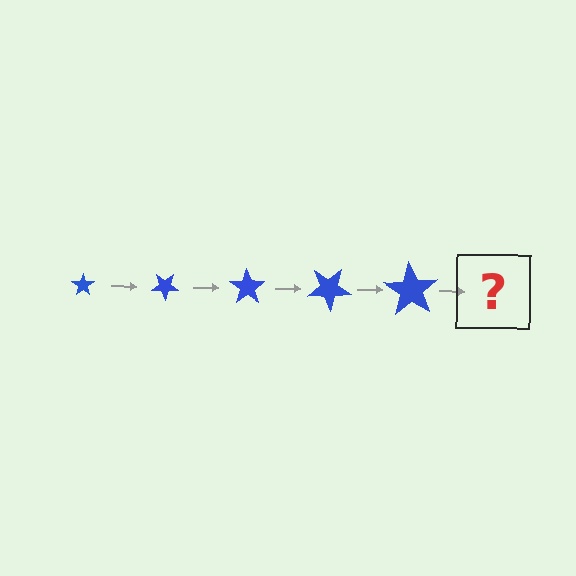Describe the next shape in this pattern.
It should be a star, larger than the previous one and rotated 175 degrees from the start.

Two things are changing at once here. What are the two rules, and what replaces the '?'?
The two rules are that the star grows larger each step and it rotates 35 degrees each step. The '?' should be a star, larger than the previous one and rotated 175 degrees from the start.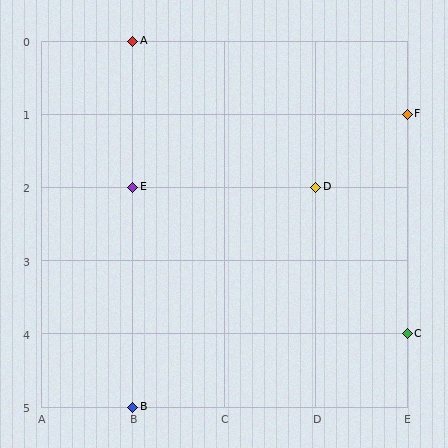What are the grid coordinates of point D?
Point D is at grid coordinates (D, 2).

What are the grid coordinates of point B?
Point B is at grid coordinates (B, 5).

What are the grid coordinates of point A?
Point A is at grid coordinates (B, 0).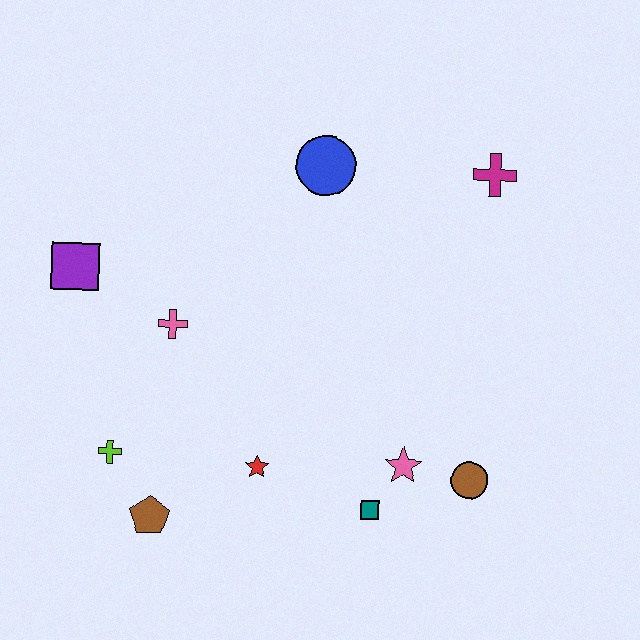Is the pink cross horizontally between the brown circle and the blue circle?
No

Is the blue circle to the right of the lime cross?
Yes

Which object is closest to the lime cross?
The brown pentagon is closest to the lime cross.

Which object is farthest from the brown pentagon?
The magenta cross is farthest from the brown pentagon.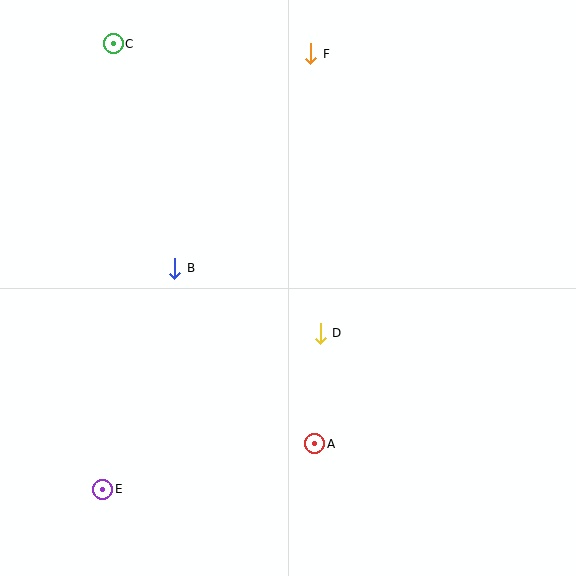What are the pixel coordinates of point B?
Point B is at (175, 268).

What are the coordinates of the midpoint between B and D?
The midpoint between B and D is at (247, 301).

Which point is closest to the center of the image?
Point D at (320, 333) is closest to the center.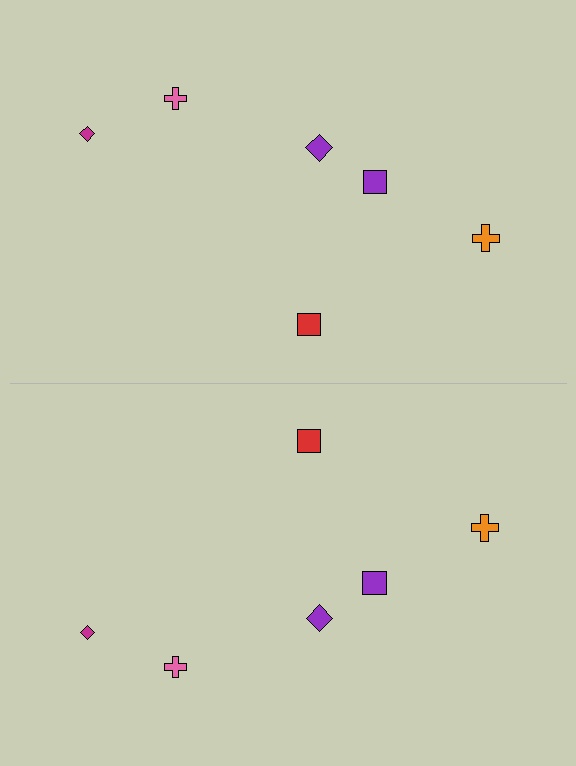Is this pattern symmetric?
Yes, this pattern has bilateral (reflection) symmetry.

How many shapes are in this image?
There are 12 shapes in this image.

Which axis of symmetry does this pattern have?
The pattern has a horizontal axis of symmetry running through the center of the image.